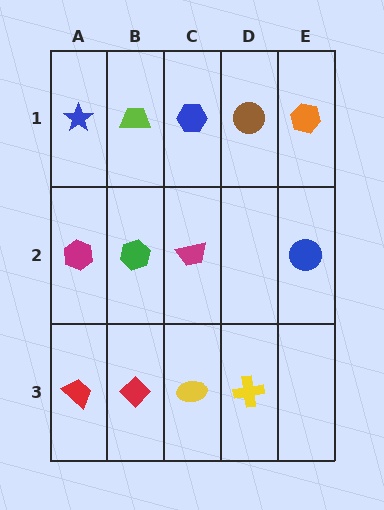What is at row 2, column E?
A blue circle.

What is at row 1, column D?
A brown circle.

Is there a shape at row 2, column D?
No, that cell is empty.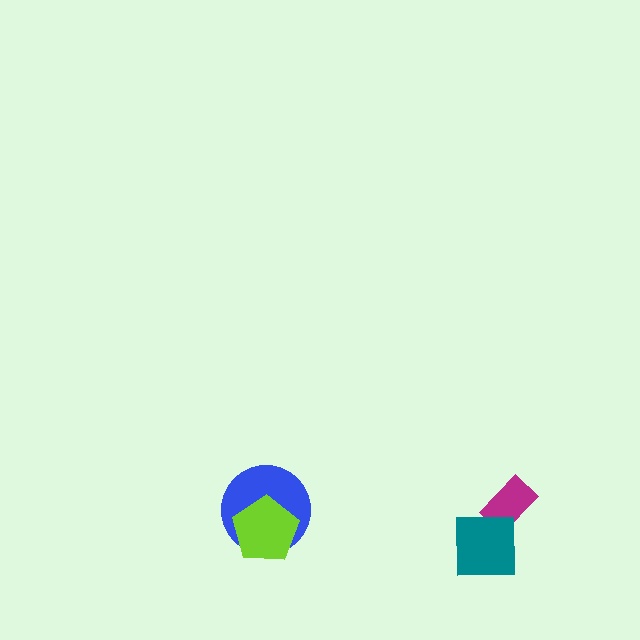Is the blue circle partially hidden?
Yes, it is partially covered by another shape.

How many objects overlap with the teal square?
1 object overlaps with the teal square.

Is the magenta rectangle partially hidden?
Yes, it is partially covered by another shape.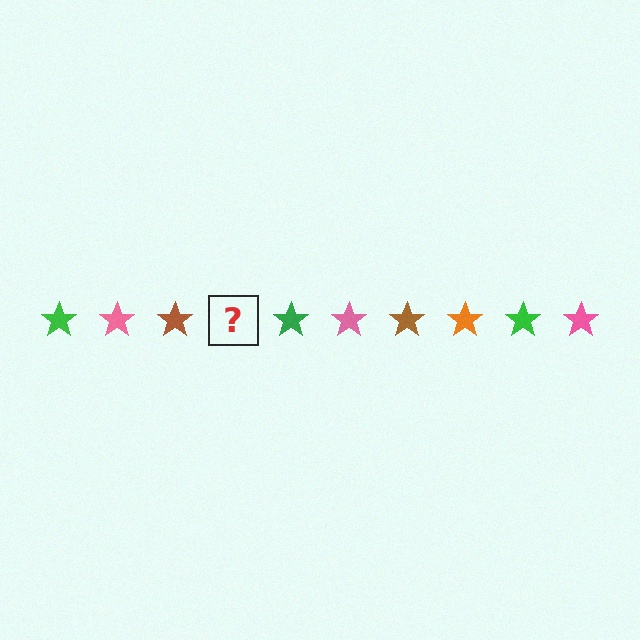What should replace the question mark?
The question mark should be replaced with an orange star.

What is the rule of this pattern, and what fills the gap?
The rule is that the pattern cycles through green, pink, brown, orange stars. The gap should be filled with an orange star.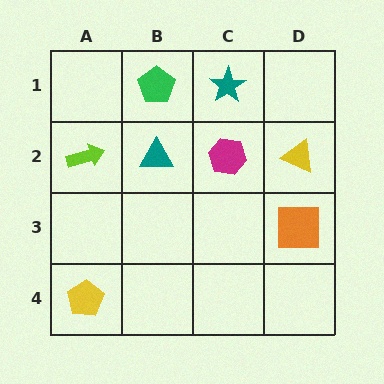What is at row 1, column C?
A teal star.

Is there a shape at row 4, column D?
No, that cell is empty.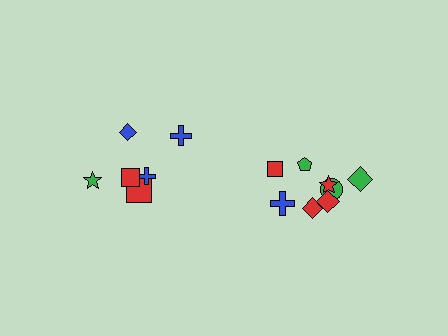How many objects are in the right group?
There are 8 objects.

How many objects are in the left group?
There are 6 objects.